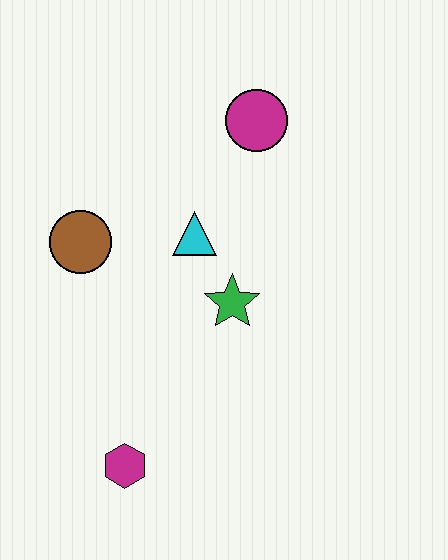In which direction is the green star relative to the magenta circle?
The green star is below the magenta circle.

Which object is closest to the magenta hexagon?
The green star is closest to the magenta hexagon.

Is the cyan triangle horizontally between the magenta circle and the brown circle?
Yes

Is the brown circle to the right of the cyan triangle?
No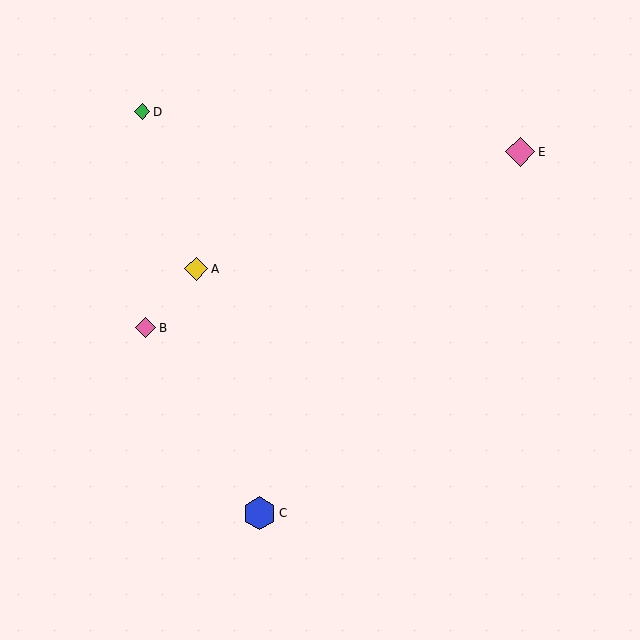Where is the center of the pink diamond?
The center of the pink diamond is at (146, 328).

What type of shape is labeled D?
Shape D is a green diamond.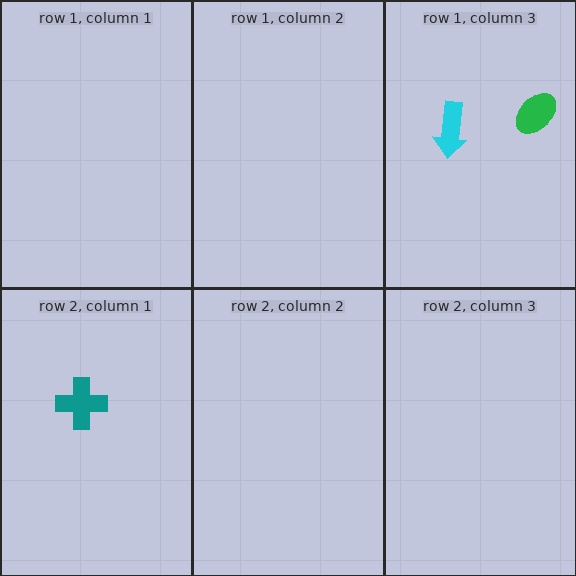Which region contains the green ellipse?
The row 1, column 3 region.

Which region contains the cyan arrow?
The row 1, column 3 region.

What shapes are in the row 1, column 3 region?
The green ellipse, the cyan arrow.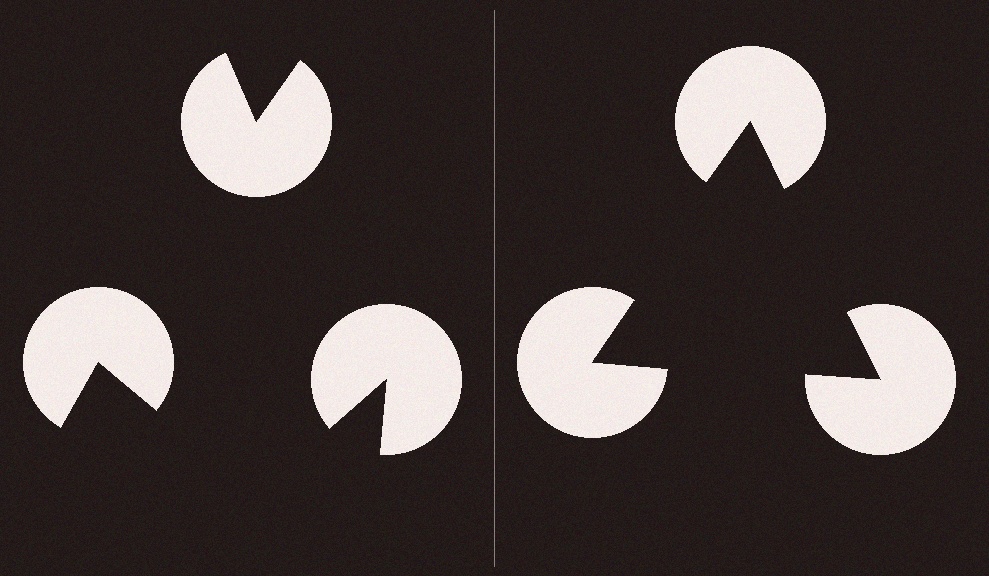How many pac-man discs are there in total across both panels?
6 — 3 on each side.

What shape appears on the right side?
An illusory triangle.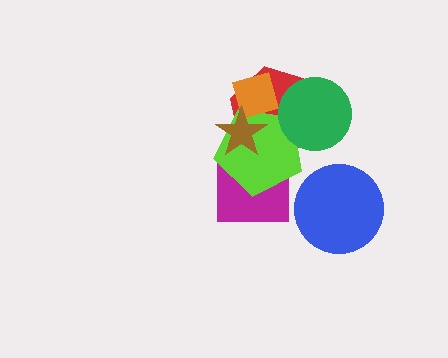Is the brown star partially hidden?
No, no other shape covers it.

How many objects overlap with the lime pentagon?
5 objects overlap with the lime pentagon.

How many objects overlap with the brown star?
4 objects overlap with the brown star.